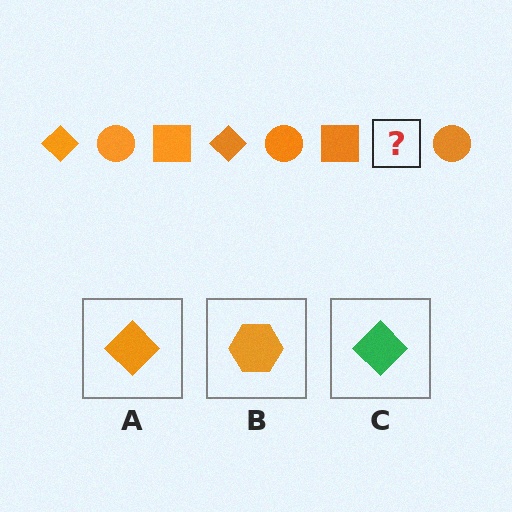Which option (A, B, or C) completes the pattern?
A.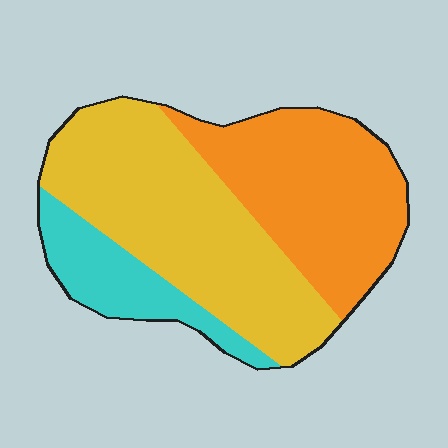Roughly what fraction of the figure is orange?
Orange covers about 35% of the figure.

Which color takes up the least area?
Cyan, at roughly 15%.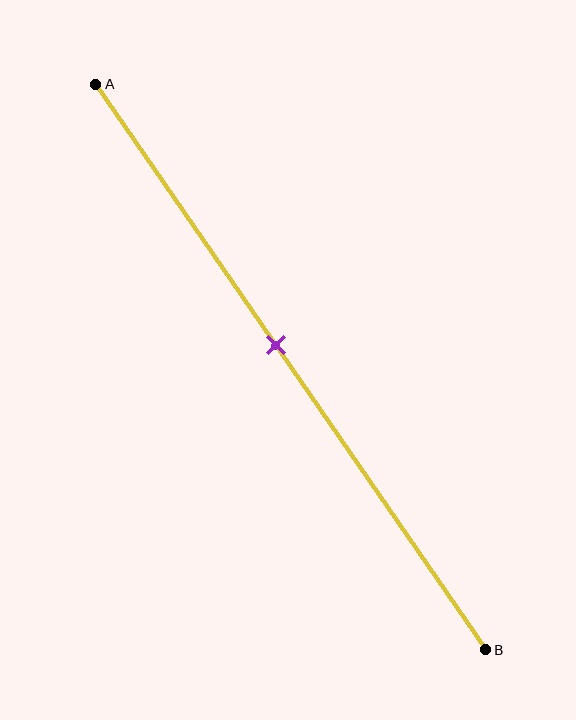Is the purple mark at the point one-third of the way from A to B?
No, the mark is at about 45% from A, not at the 33% one-third point.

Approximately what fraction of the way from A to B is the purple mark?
The purple mark is approximately 45% of the way from A to B.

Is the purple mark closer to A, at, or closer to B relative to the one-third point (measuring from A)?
The purple mark is closer to point B than the one-third point of segment AB.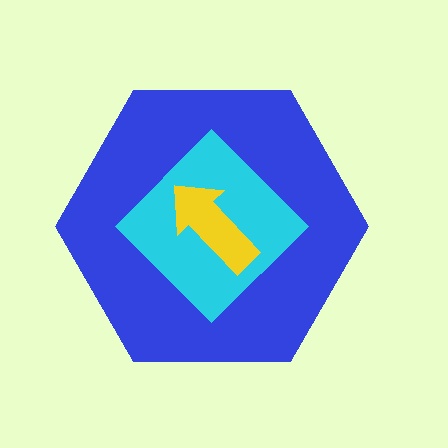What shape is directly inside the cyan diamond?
The yellow arrow.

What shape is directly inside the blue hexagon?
The cyan diamond.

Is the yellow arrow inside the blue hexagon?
Yes.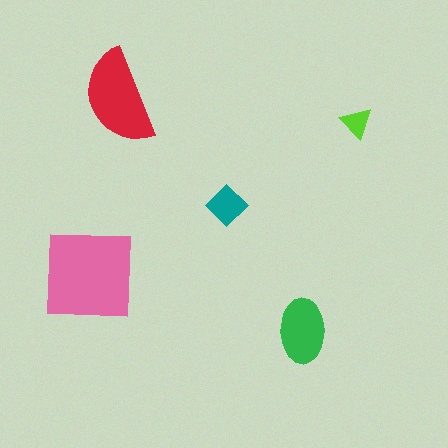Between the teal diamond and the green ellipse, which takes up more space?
The green ellipse.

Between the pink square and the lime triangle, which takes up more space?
The pink square.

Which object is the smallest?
The lime triangle.